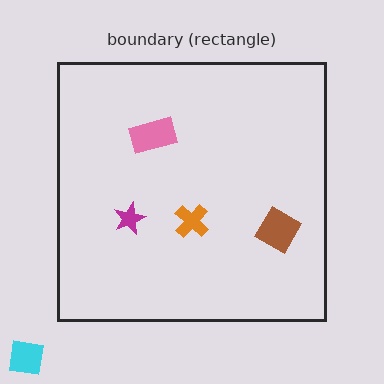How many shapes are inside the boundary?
4 inside, 1 outside.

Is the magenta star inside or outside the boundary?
Inside.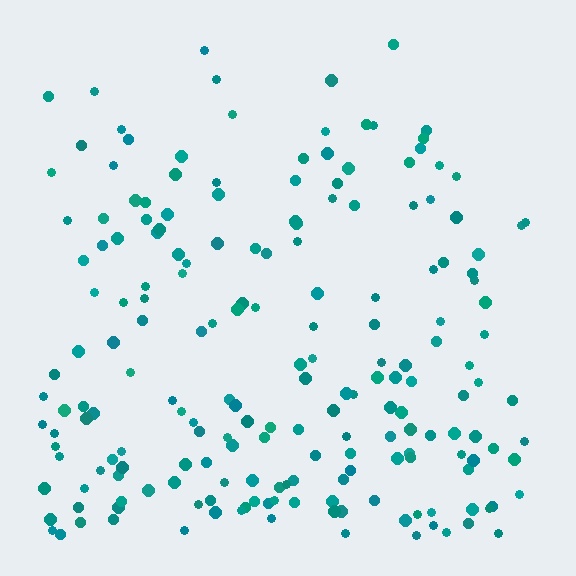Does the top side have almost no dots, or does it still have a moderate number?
Still a moderate number, just noticeably fewer than the bottom.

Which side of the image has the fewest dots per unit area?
The top.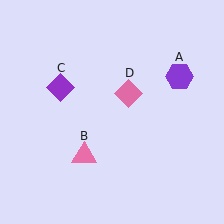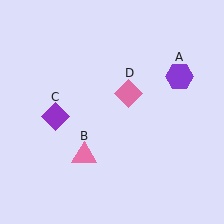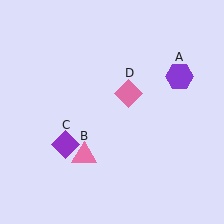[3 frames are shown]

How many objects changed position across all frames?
1 object changed position: purple diamond (object C).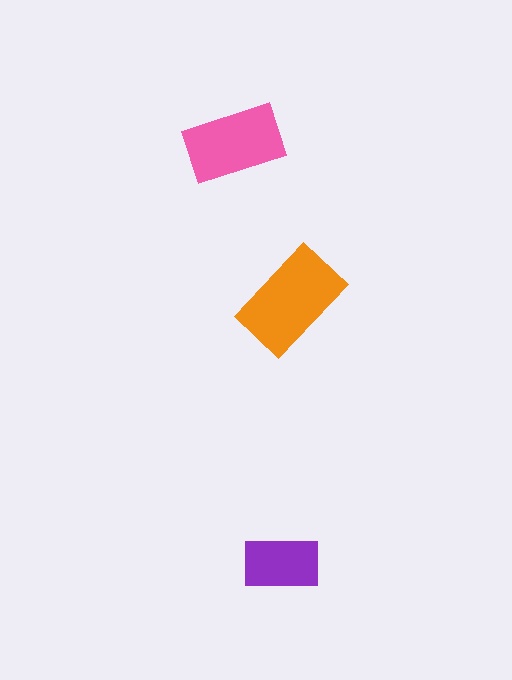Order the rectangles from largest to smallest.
the orange one, the pink one, the purple one.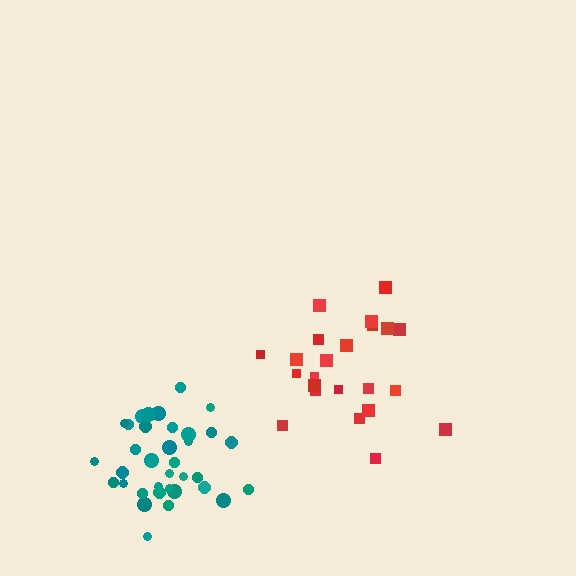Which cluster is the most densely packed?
Teal.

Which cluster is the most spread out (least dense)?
Red.